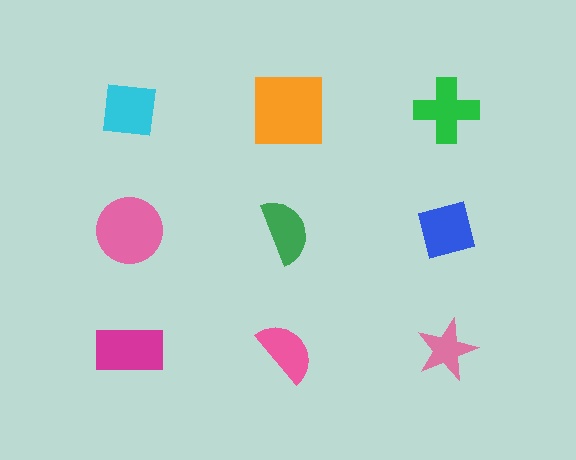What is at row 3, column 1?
A magenta rectangle.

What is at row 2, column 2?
A green semicircle.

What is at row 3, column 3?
A pink star.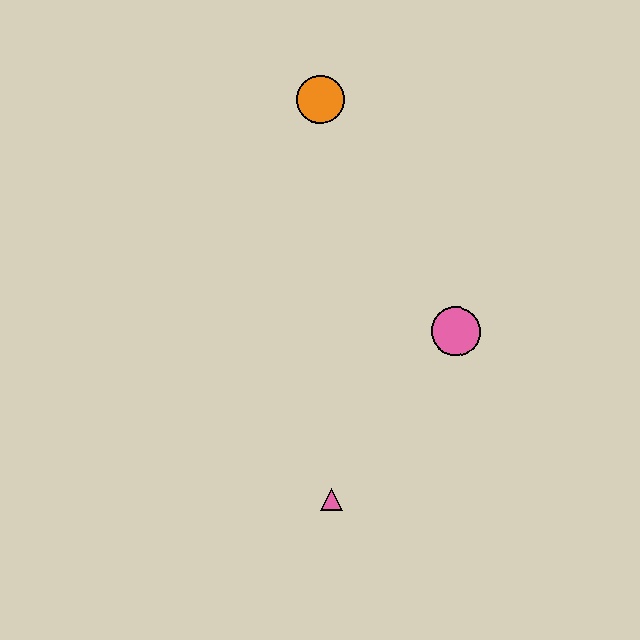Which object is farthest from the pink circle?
The orange circle is farthest from the pink circle.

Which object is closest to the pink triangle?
The pink circle is closest to the pink triangle.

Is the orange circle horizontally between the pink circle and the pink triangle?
No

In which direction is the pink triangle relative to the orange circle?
The pink triangle is below the orange circle.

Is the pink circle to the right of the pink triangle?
Yes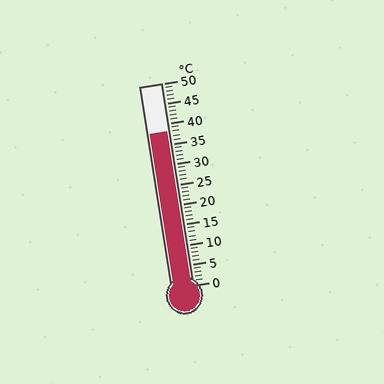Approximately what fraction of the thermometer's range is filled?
The thermometer is filled to approximately 75% of its range.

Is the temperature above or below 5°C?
The temperature is above 5°C.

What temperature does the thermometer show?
The thermometer shows approximately 38°C.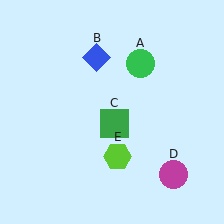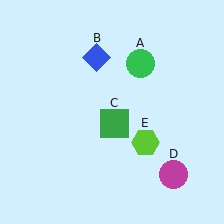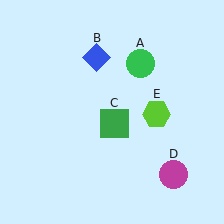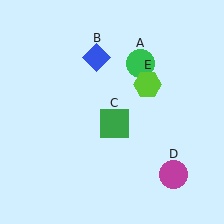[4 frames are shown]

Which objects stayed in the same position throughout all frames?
Green circle (object A) and blue diamond (object B) and green square (object C) and magenta circle (object D) remained stationary.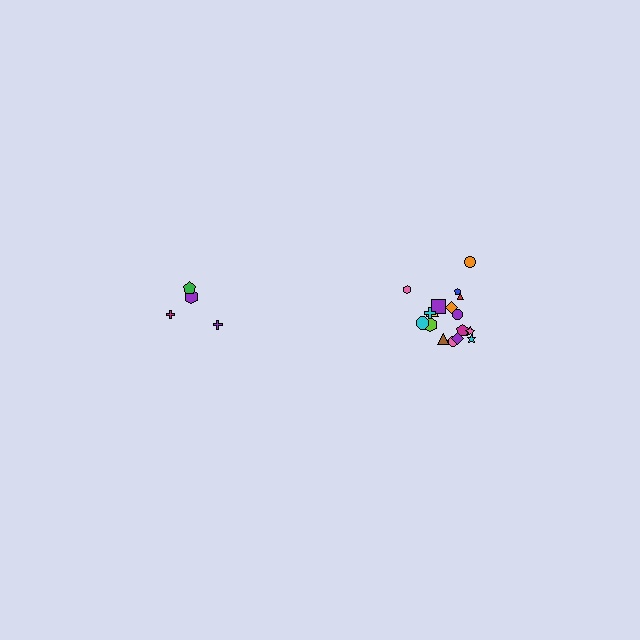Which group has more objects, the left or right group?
The right group.